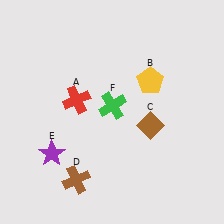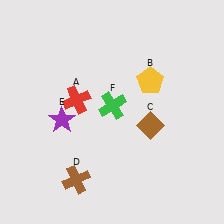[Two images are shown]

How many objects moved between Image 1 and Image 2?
1 object moved between the two images.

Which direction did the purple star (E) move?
The purple star (E) moved up.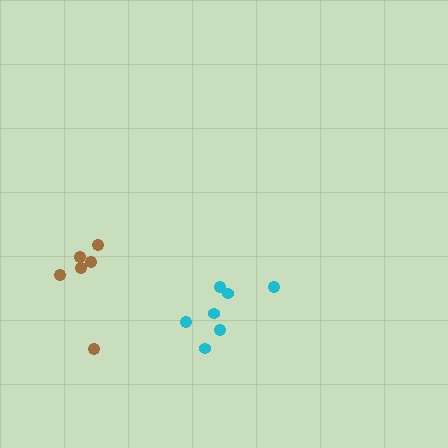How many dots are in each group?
Group 1: 6 dots, Group 2: 7 dots (13 total).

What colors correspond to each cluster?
The clusters are colored: brown, cyan.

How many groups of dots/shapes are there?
There are 2 groups.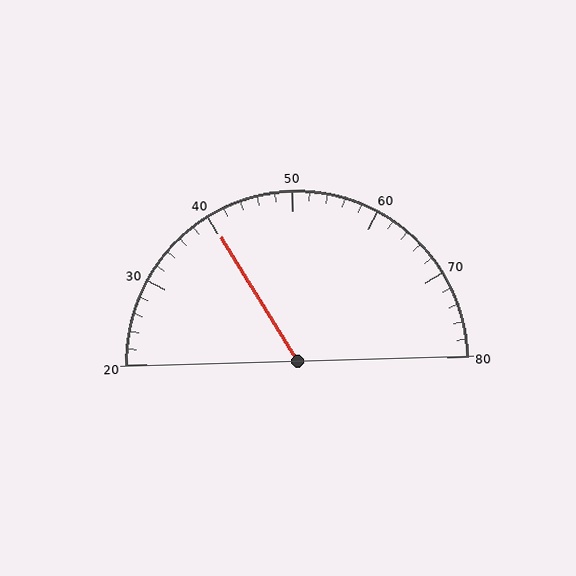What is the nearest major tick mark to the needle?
The nearest major tick mark is 40.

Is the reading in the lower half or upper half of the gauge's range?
The reading is in the lower half of the range (20 to 80).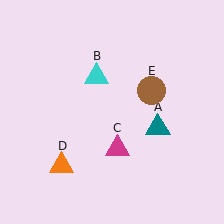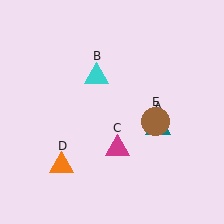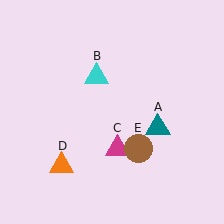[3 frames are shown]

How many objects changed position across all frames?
1 object changed position: brown circle (object E).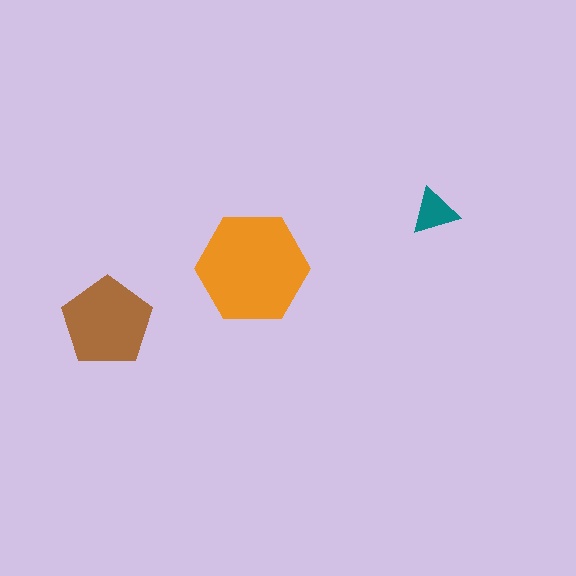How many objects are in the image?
There are 3 objects in the image.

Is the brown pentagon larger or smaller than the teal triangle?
Larger.